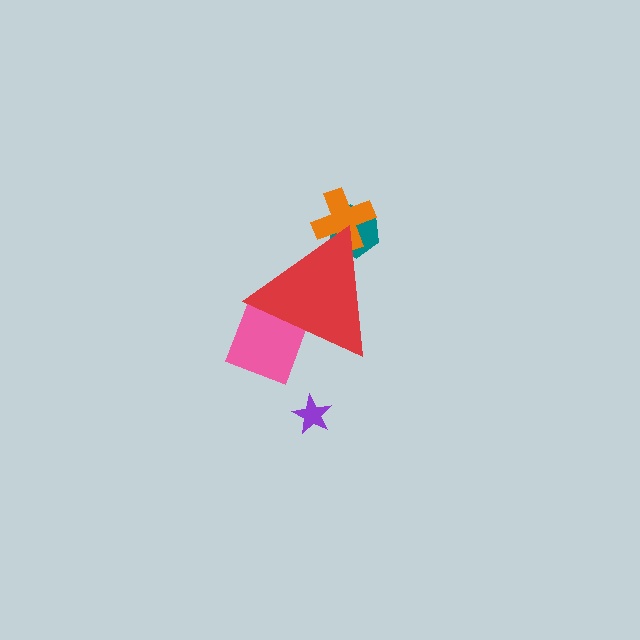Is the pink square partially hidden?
Yes, the pink square is partially hidden behind the red triangle.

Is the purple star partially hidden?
No, the purple star is fully visible.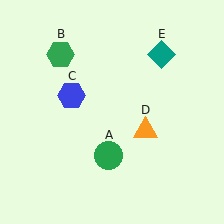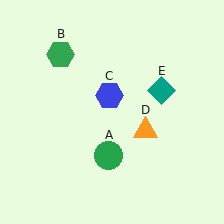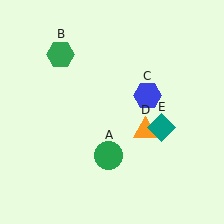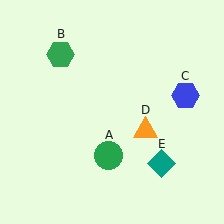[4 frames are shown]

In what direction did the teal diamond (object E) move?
The teal diamond (object E) moved down.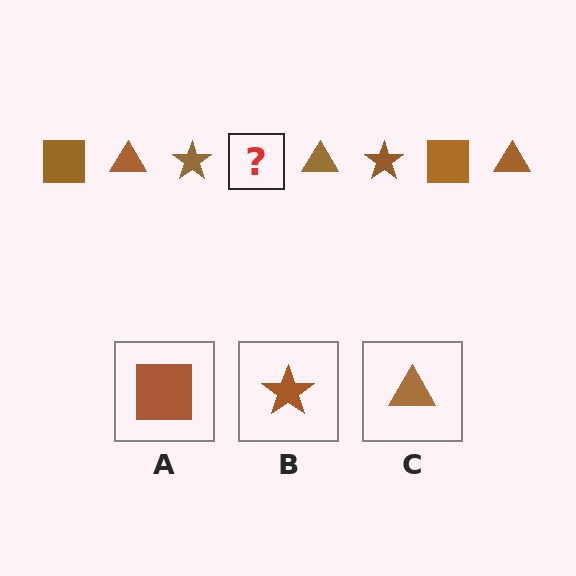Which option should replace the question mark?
Option A.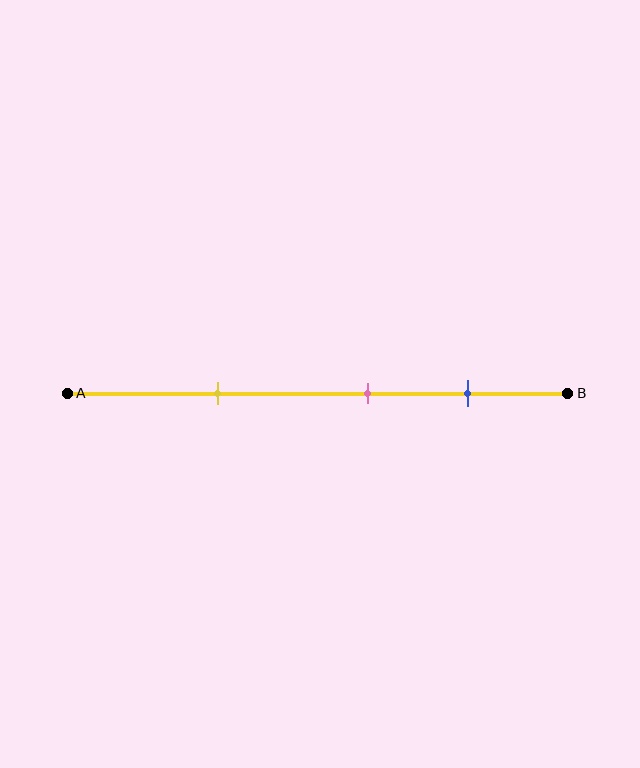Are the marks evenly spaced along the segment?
Yes, the marks are approximately evenly spaced.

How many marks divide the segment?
There are 3 marks dividing the segment.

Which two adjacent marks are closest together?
The pink and blue marks are the closest adjacent pair.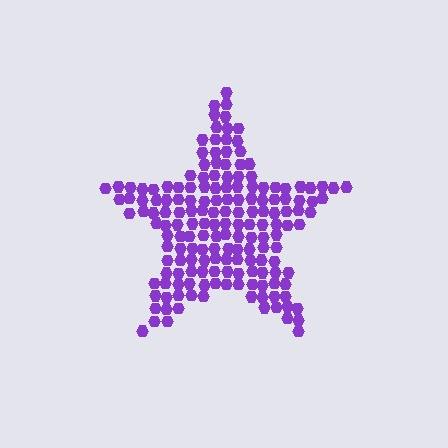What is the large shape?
The large shape is a star.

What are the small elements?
The small elements are hexagons.